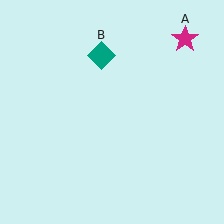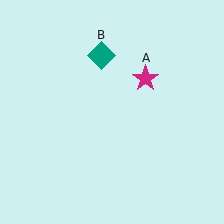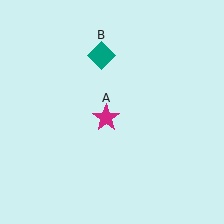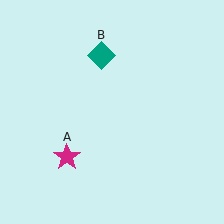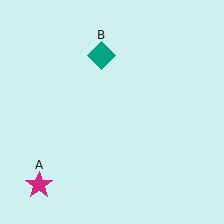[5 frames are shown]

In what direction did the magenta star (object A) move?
The magenta star (object A) moved down and to the left.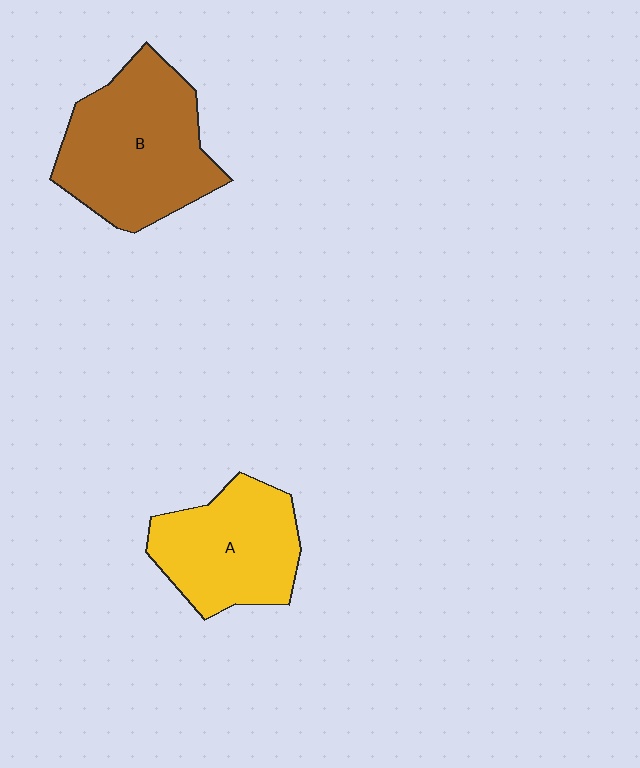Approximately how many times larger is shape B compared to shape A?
Approximately 1.3 times.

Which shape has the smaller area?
Shape A (yellow).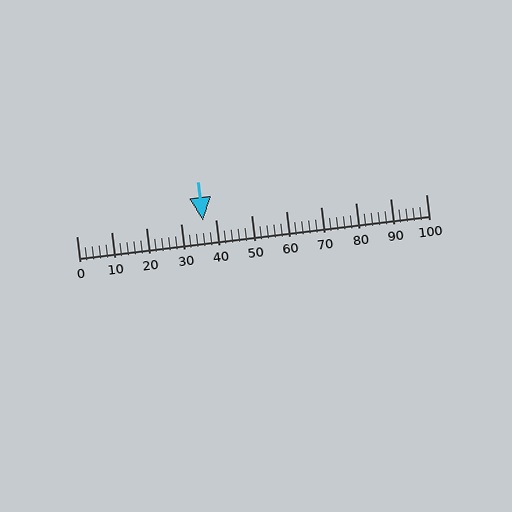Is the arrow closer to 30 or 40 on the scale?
The arrow is closer to 40.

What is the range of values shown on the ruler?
The ruler shows values from 0 to 100.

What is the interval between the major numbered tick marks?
The major tick marks are spaced 10 units apart.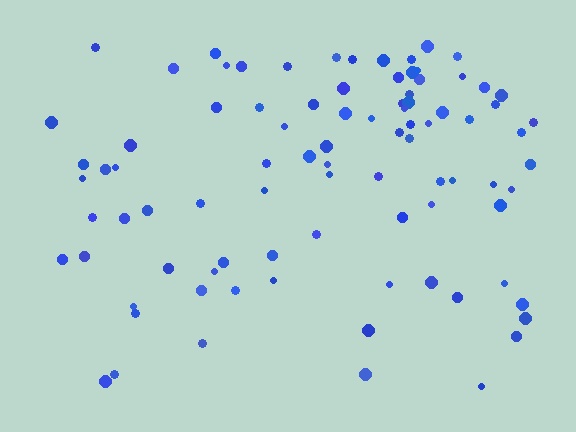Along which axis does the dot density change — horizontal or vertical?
Vertical.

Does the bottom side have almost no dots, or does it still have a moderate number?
Still a moderate number, just noticeably fewer than the top.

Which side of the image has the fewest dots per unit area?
The bottom.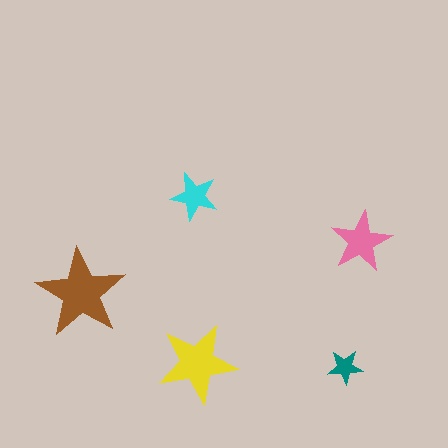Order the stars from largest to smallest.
the brown one, the yellow one, the pink one, the cyan one, the teal one.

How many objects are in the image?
There are 5 objects in the image.